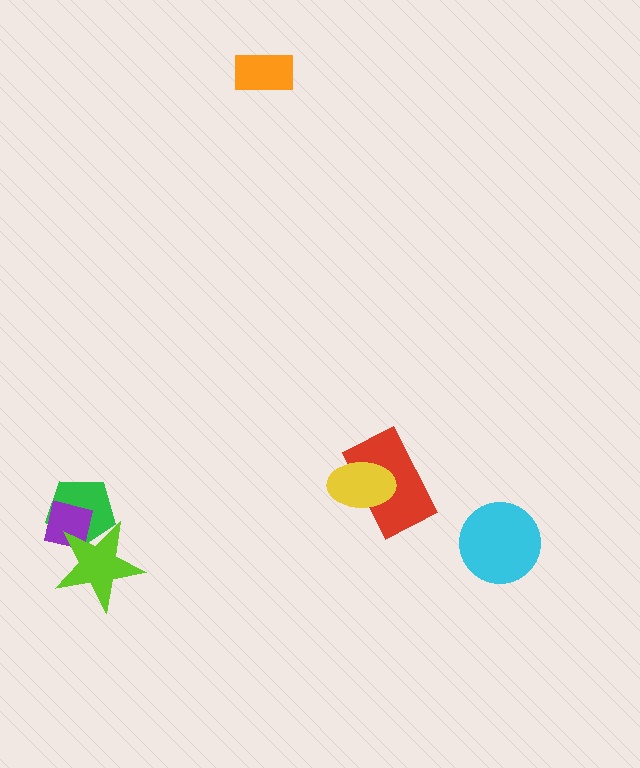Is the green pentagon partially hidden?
Yes, it is partially covered by another shape.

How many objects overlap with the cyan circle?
0 objects overlap with the cyan circle.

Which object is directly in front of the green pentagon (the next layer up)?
The purple square is directly in front of the green pentagon.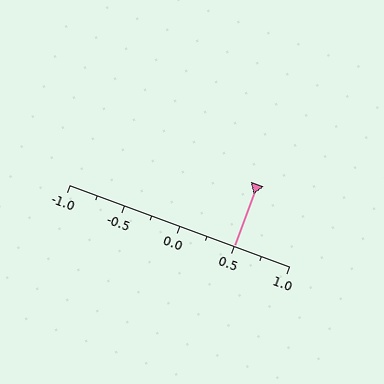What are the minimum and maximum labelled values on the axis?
The axis runs from -1.0 to 1.0.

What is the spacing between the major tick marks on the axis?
The major ticks are spaced 0.5 apart.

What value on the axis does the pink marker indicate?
The marker indicates approximately 0.5.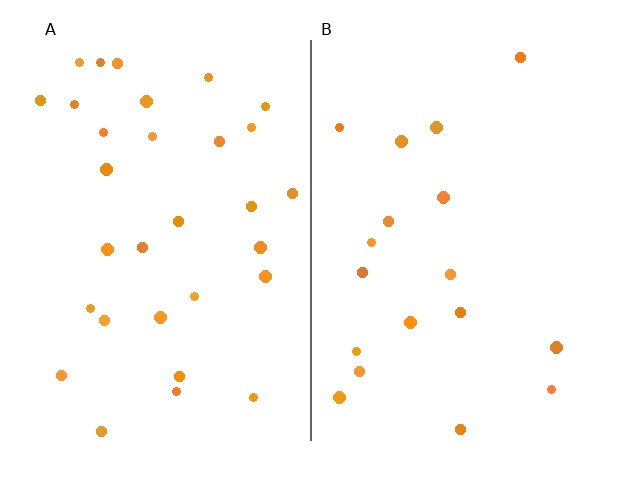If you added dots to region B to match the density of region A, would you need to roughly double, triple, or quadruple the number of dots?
Approximately double.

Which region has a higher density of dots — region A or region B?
A (the left).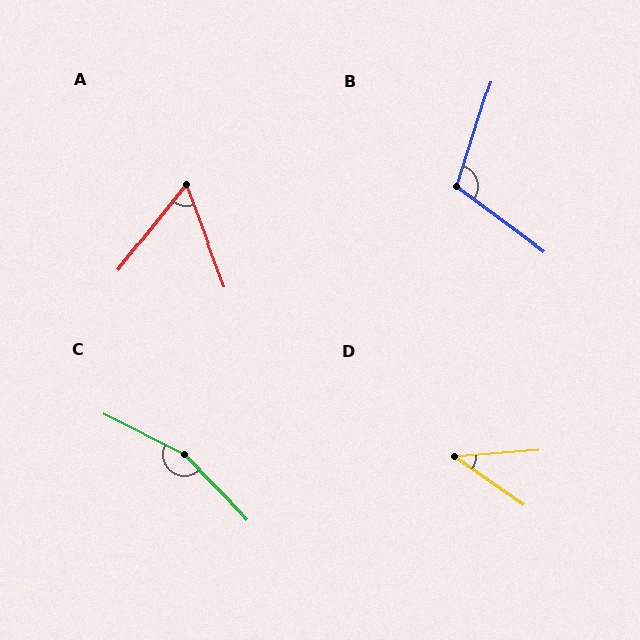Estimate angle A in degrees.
Approximately 59 degrees.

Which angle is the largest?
C, at approximately 160 degrees.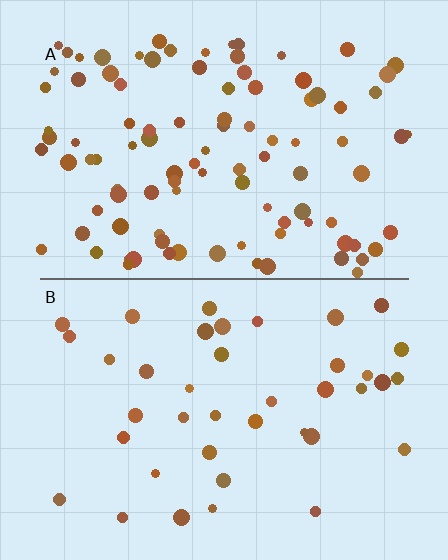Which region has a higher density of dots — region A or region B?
A (the top).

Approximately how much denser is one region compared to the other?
Approximately 2.6× — region A over region B.